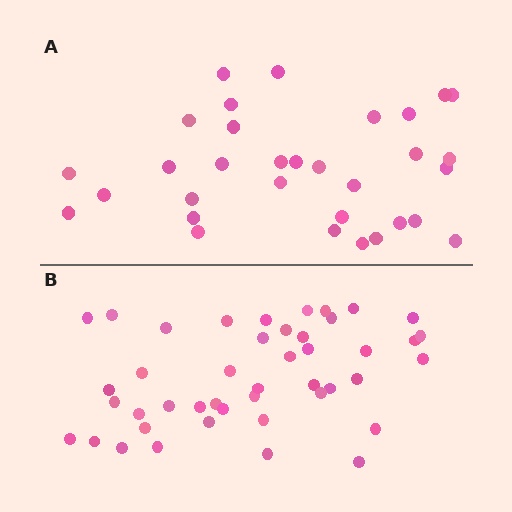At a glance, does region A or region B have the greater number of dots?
Region B (the bottom region) has more dots.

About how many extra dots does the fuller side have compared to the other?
Region B has roughly 12 or so more dots than region A.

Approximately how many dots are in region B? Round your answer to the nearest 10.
About 40 dots. (The exact count is 44, which rounds to 40.)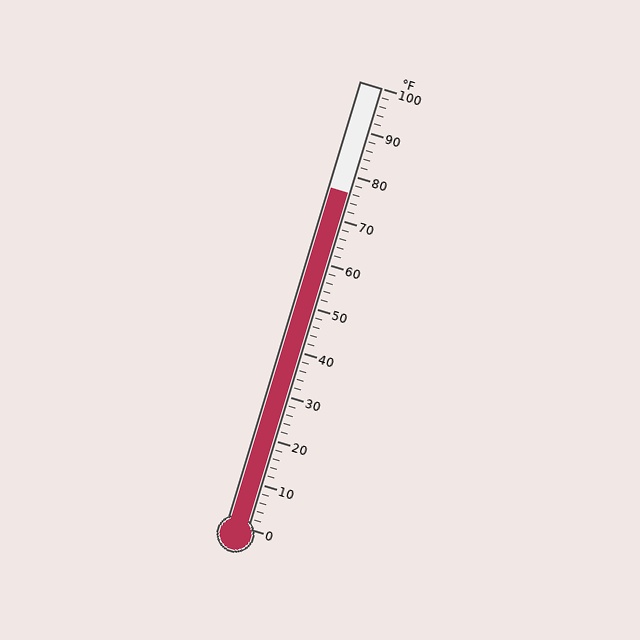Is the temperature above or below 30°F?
The temperature is above 30°F.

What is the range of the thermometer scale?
The thermometer scale ranges from 0°F to 100°F.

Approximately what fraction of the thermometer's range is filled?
The thermometer is filled to approximately 75% of its range.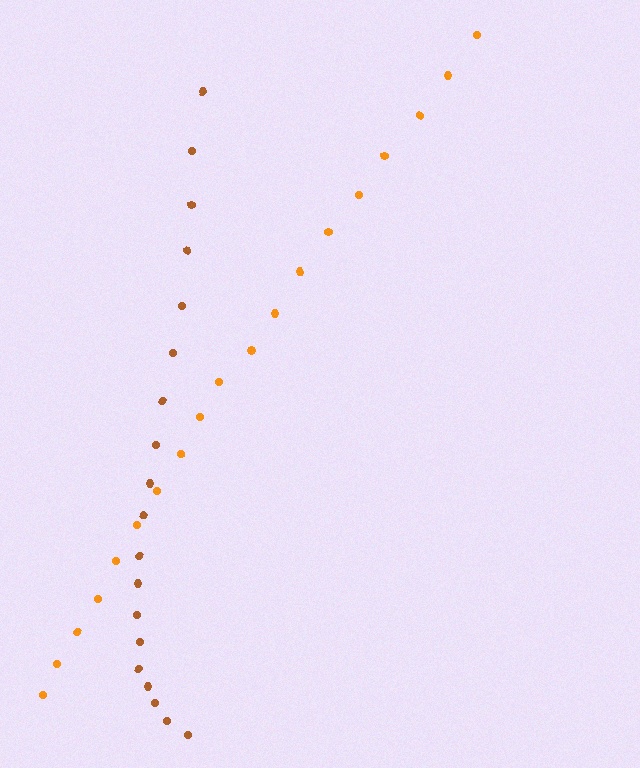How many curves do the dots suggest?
There are 2 distinct paths.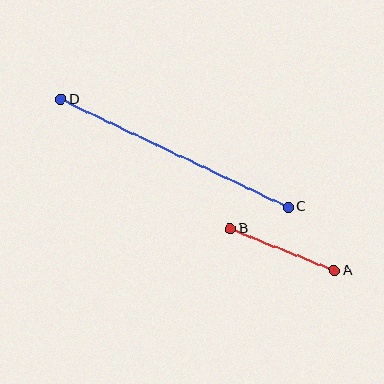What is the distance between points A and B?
The distance is approximately 112 pixels.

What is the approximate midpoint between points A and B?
The midpoint is at approximately (282, 250) pixels.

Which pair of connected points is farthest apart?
Points C and D are farthest apart.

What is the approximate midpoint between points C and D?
The midpoint is at approximately (174, 153) pixels.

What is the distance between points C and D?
The distance is approximately 252 pixels.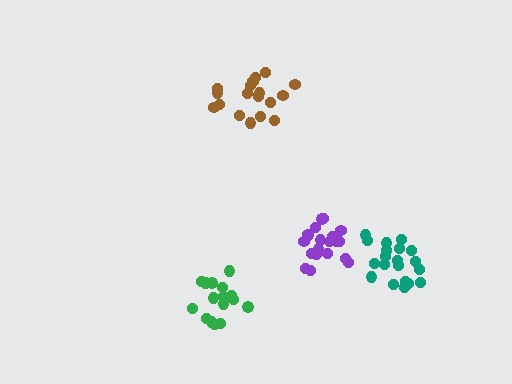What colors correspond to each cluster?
The clusters are colored: purple, green, teal, brown.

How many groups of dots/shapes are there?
There are 4 groups.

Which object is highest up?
The brown cluster is topmost.